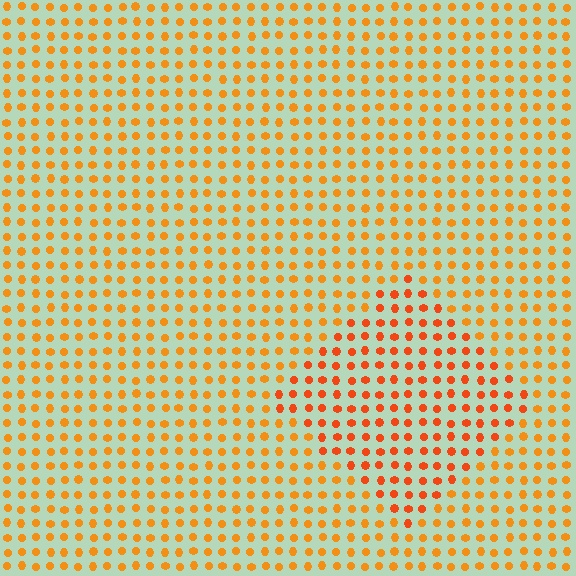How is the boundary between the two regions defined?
The boundary is defined purely by a slight shift in hue (about 20 degrees). Spacing, size, and orientation are identical on both sides.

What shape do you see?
I see a diamond.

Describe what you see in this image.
The image is filled with small orange elements in a uniform arrangement. A diamond-shaped region is visible where the elements are tinted to a slightly different hue, forming a subtle color boundary.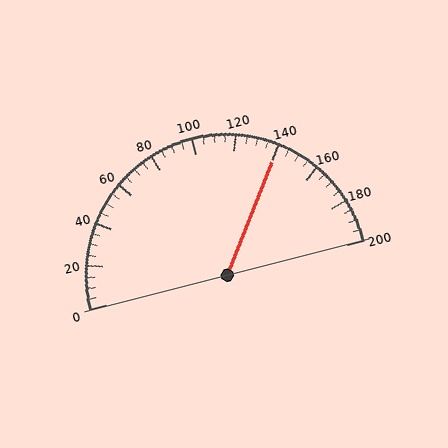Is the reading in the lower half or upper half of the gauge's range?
The reading is in the upper half of the range (0 to 200).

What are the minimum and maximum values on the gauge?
The gauge ranges from 0 to 200.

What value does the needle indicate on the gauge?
The needle indicates approximately 140.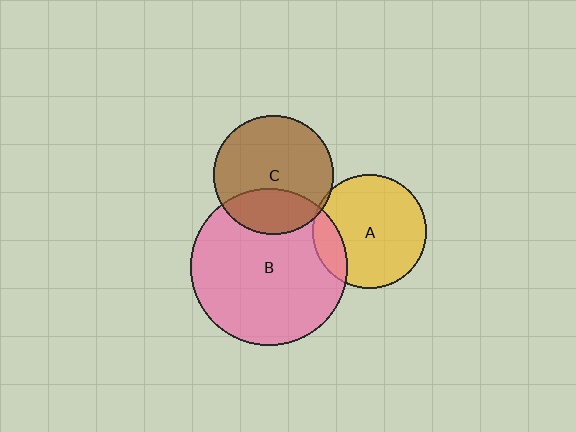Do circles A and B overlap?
Yes.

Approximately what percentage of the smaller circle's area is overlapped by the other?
Approximately 15%.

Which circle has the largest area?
Circle B (pink).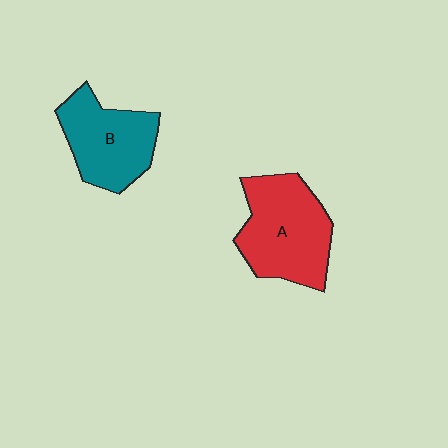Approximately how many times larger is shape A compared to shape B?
Approximately 1.2 times.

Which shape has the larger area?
Shape A (red).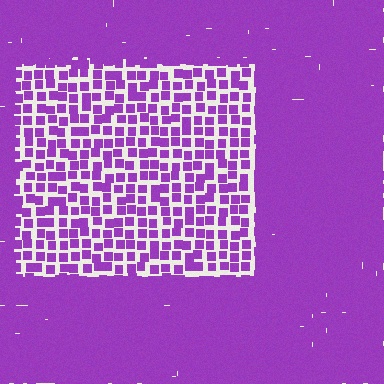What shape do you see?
I see a rectangle.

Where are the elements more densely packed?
The elements are more densely packed outside the rectangle boundary.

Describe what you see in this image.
The image contains small purple elements arranged at two different densities. A rectangle-shaped region is visible where the elements are less densely packed than the surrounding area.